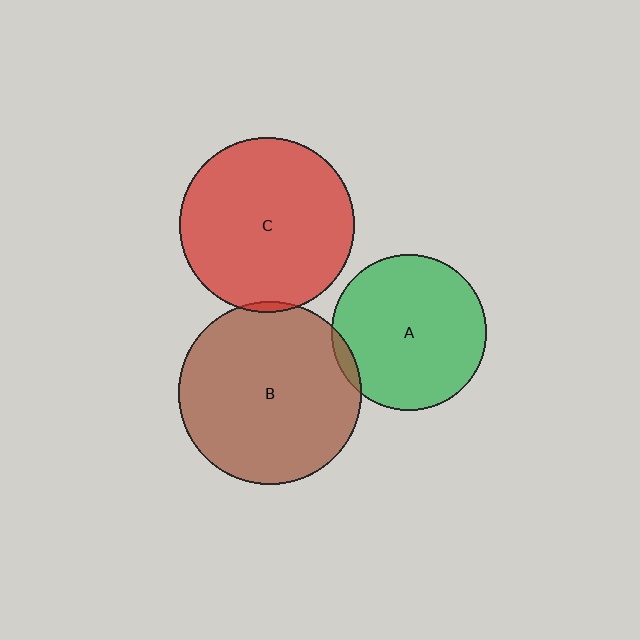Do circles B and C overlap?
Yes.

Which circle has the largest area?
Circle B (brown).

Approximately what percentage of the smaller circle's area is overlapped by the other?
Approximately 5%.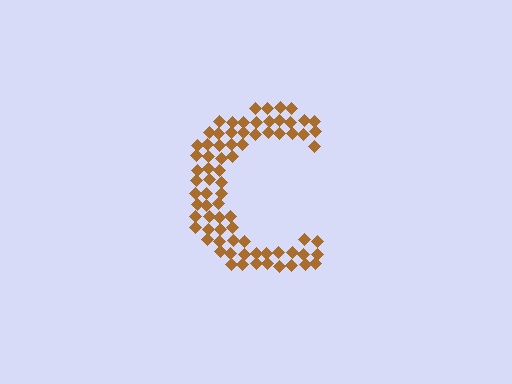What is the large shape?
The large shape is the letter C.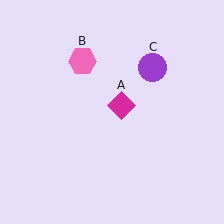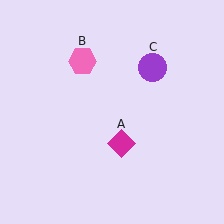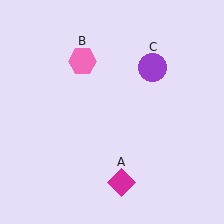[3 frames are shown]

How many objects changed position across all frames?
1 object changed position: magenta diamond (object A).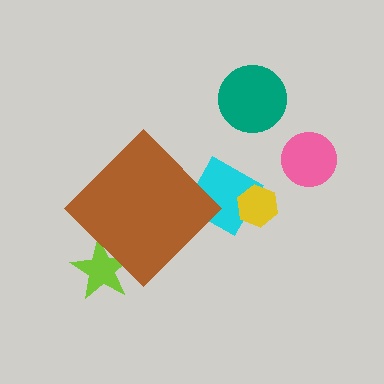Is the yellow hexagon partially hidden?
No, the yellow hexagon is fully visible.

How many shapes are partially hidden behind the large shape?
2 shapes are partially hidden.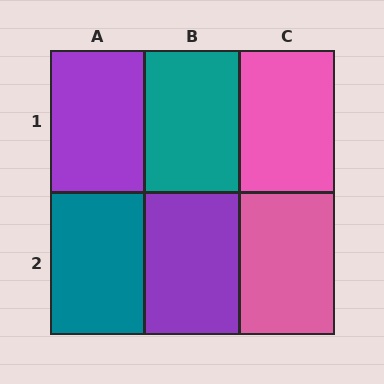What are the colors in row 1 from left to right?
Purple, teal, pink.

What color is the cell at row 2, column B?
Purple.